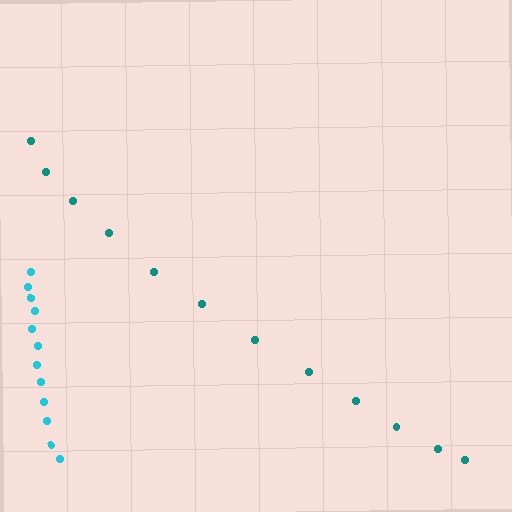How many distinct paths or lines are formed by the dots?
There are 2 distinct paths.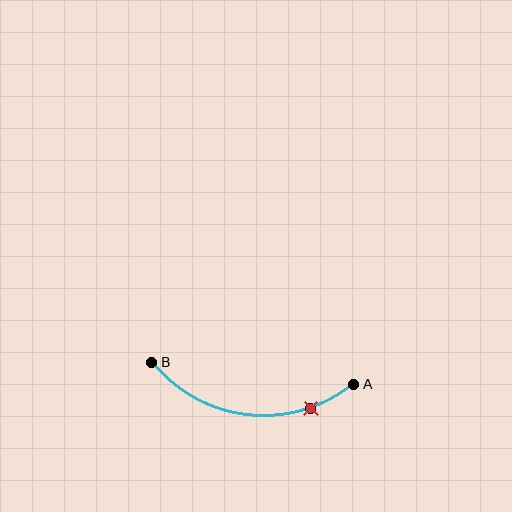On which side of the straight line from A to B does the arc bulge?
The arc bulges below the straight line connecting A and B.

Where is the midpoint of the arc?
The arc midpoint is the point on the curve farthest from the straight line joining A and B. It sits below that line.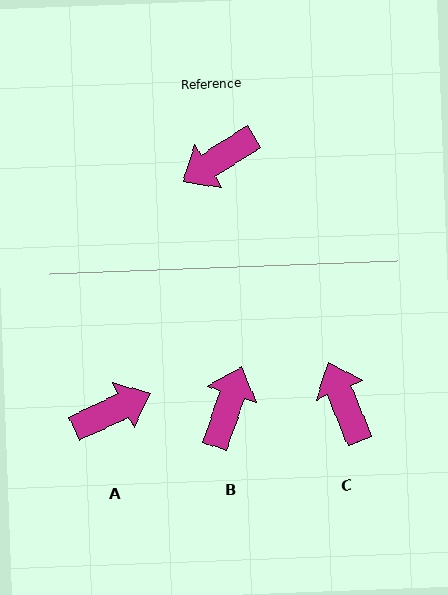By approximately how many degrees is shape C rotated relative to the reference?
Approximately 101 degrees clockwise.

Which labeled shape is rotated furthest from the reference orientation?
A, about 172 degrees away.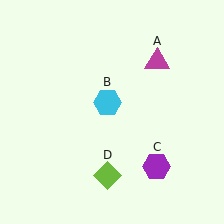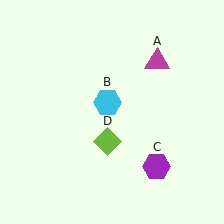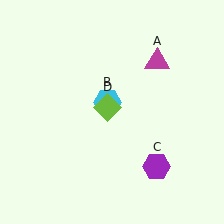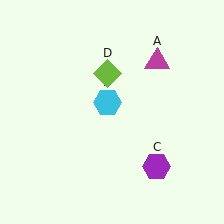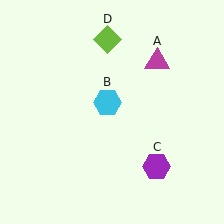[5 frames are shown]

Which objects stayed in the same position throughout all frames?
Magenta triangle (object A) and cyan hexagon (object B) and purple hexagon (object C) remained stationary.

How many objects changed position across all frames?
1 object changed position: lime diamond (object D).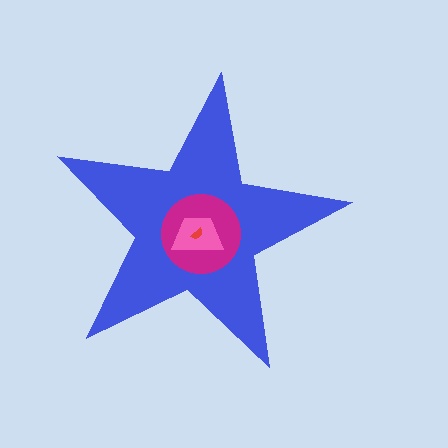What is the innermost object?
The red semicircle.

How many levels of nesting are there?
4.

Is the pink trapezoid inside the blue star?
Yes.